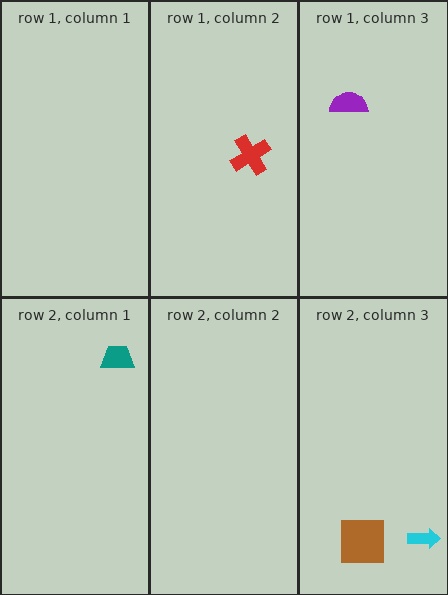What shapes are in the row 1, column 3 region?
The purple semicircle.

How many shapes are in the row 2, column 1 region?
1.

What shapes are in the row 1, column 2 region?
The red cross.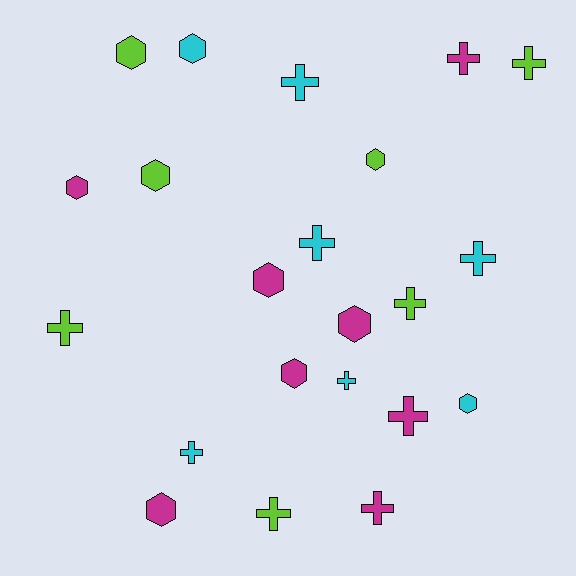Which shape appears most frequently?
Cross, with 12 objects.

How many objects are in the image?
There are 22 objects.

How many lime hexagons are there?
There are 3 lime hexagons.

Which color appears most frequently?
Magenta, with 8 objects.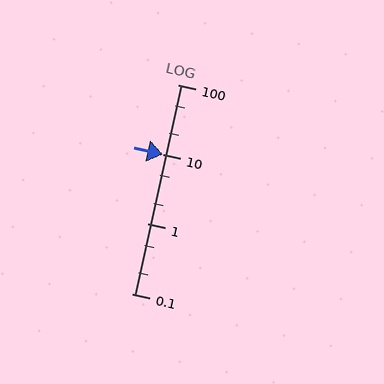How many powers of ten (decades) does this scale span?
The scale spans 3 decades, from 0.1 to 100.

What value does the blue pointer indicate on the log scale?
The pointer indicates approximately 10.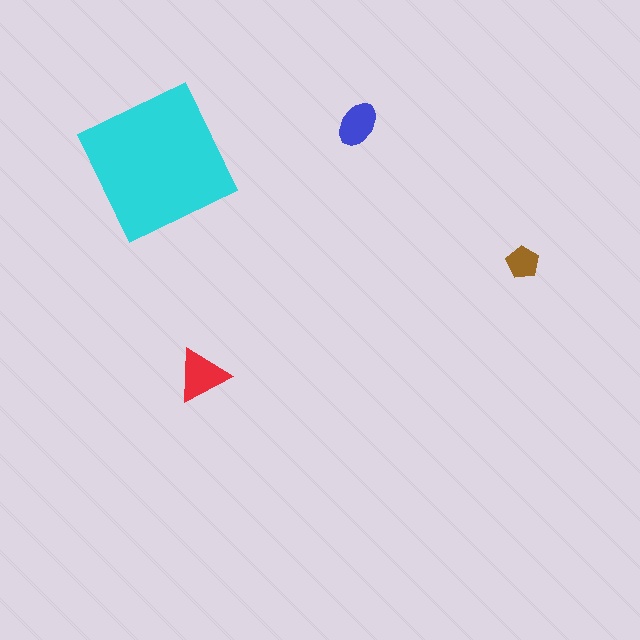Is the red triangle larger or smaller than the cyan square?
Smaller.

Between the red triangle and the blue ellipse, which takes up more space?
The red triangle.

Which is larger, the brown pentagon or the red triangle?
The red triangle.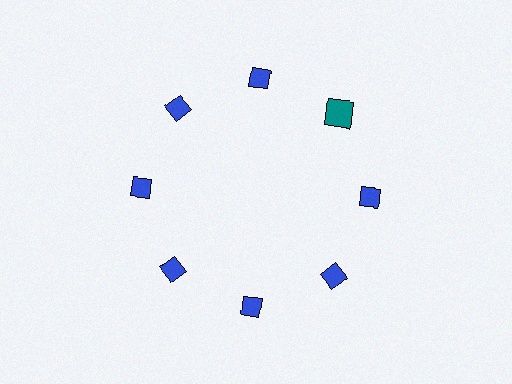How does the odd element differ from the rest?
It differs in both color (teal instead of blue) and shape (square instead of diamond).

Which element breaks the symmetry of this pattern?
The teal square at roughly the 2 o'clock position breaks the symmetry. All other shapes are blue diamonds.